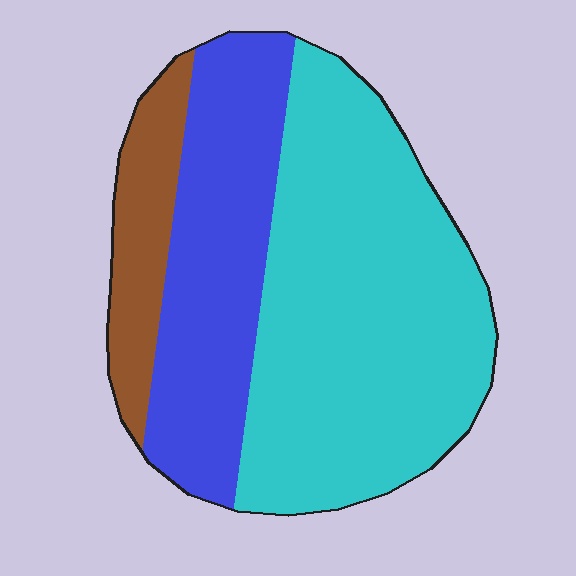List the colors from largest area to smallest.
From largest to smallest: cyan, blue, brown.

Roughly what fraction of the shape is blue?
Blue covers 31% of the shape.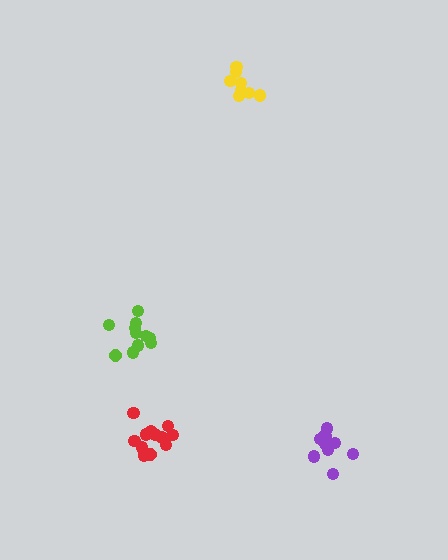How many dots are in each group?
Group 1: 11 dots, Group 2: 11 dots, Group 3: 8 dots, Group 4: 12 dots (42 total).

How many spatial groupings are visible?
There are 4 spatial groupings.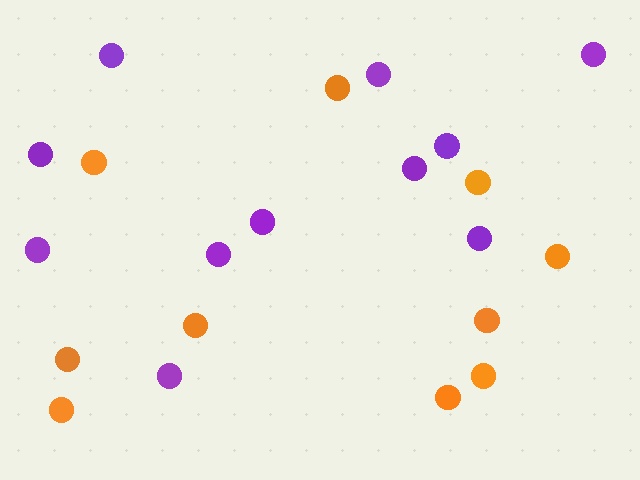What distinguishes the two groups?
There are 2 groups: one group of purple circles (11) and one group of orange circles (10).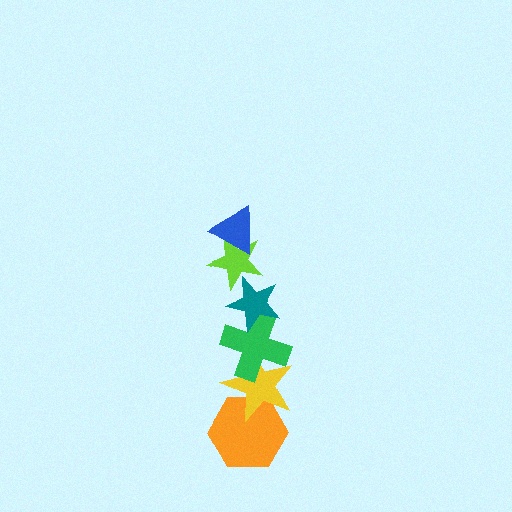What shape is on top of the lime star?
The blue triangle is on top of the lime star.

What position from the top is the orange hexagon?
The orange hexagon is 6th from the top.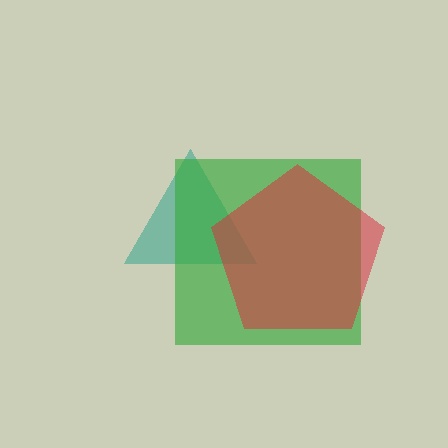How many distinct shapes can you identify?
There are 3 distinct shapes: a teal triangle, a green square, a red pentagon.